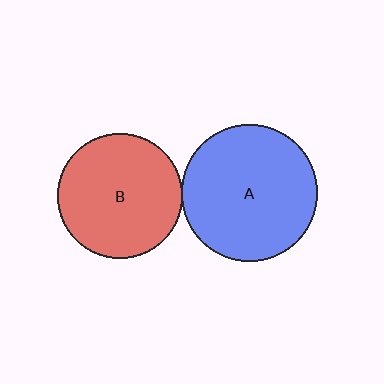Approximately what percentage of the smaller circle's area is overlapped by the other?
Approximately 5%.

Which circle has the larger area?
Circle A (blue).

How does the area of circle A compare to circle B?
Approximately 1.2 times.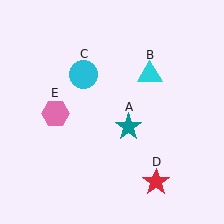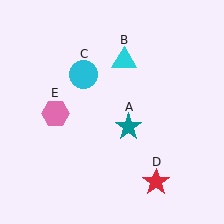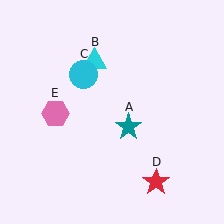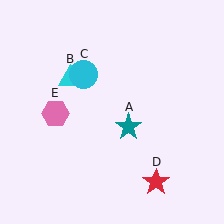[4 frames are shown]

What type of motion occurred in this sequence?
The cyan triangle (object B) rotated counterclockwise around the center of the scene.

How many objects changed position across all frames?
1 object changed position: cyan triangle (object B).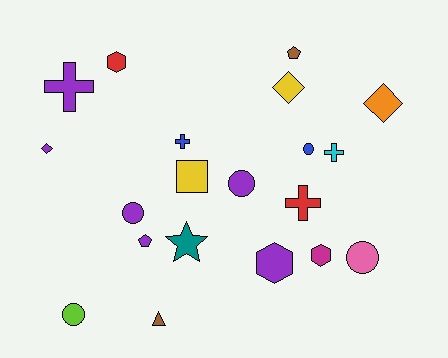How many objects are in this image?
There are 20 objects.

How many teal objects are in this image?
There is 1 teal object.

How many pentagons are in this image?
There are 2 pentagons.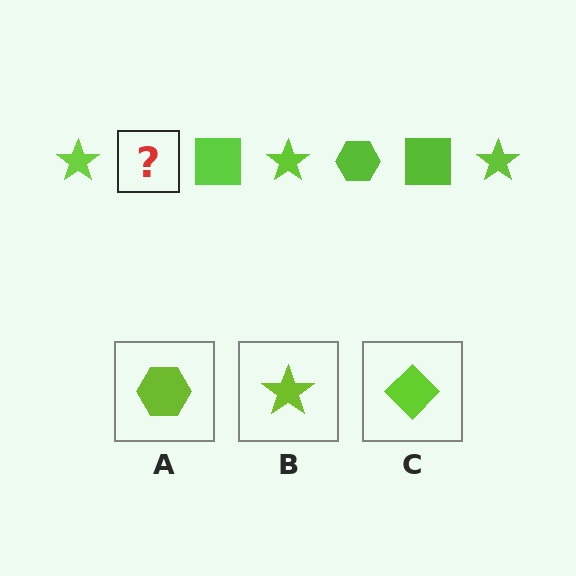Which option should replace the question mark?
Option A.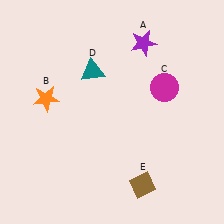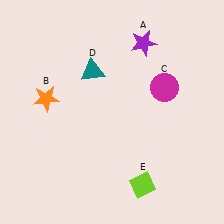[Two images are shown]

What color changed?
The diamond (E) changed from brown in Image 1 to lime in Image 2.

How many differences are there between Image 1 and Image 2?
There is 1 difference between the two images.